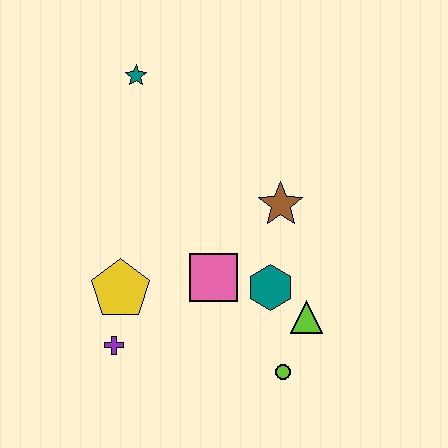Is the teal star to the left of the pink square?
Yes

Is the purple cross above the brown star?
No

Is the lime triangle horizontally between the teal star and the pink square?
No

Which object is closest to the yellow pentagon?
The purple cross is closest to the yellow pentagon.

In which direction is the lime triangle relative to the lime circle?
The lime triangle is above the lime circle.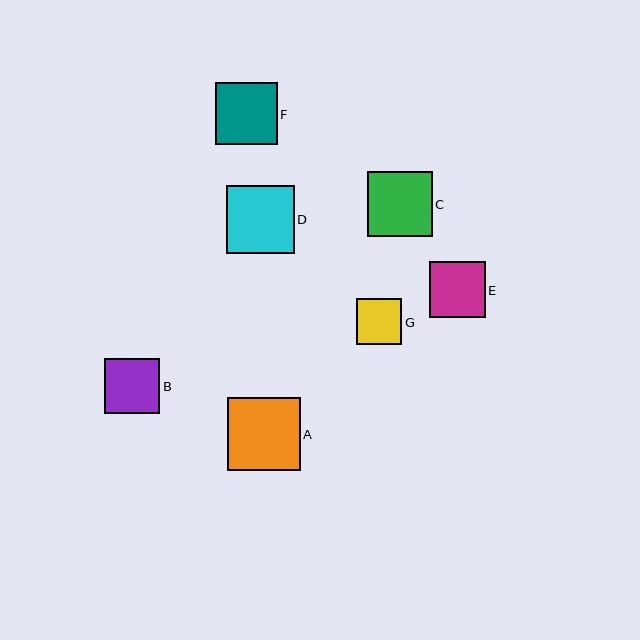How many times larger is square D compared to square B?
Square D is approximately 1.2 times the size of square B.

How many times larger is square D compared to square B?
Square D is approximately 1.2 times the size of square B.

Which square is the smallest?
Square G is the smallest with a size of approximately 45 pixels.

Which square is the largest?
Square A is the largest with a size of approximately 73 pixels.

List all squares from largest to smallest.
From largest to smallest: A, D, C, F, E, B, G.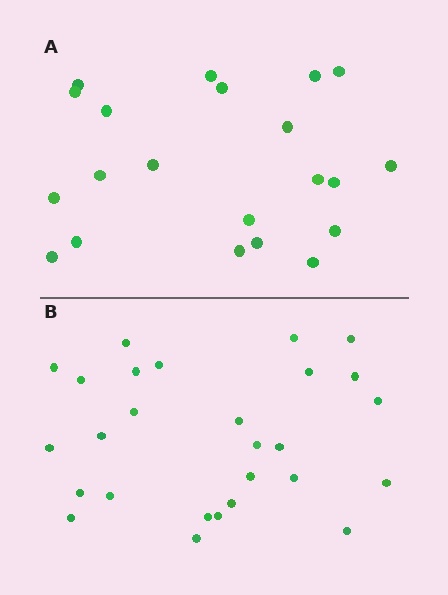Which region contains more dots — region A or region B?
Region B (the bottom region) has more dots.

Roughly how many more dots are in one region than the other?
Region B has about 6 more dots than region A.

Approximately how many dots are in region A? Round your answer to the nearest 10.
About 20 dots. (The exact count is 21, which rounds to 20.)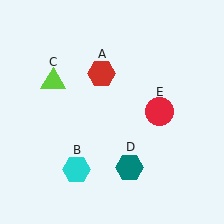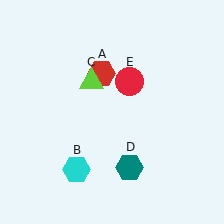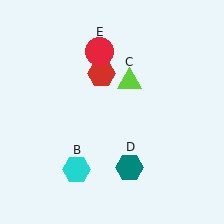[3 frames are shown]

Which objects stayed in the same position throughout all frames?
Red hexagon (object A) and cyan hexagon (object B) and teal hexagon (object D) remained stationary.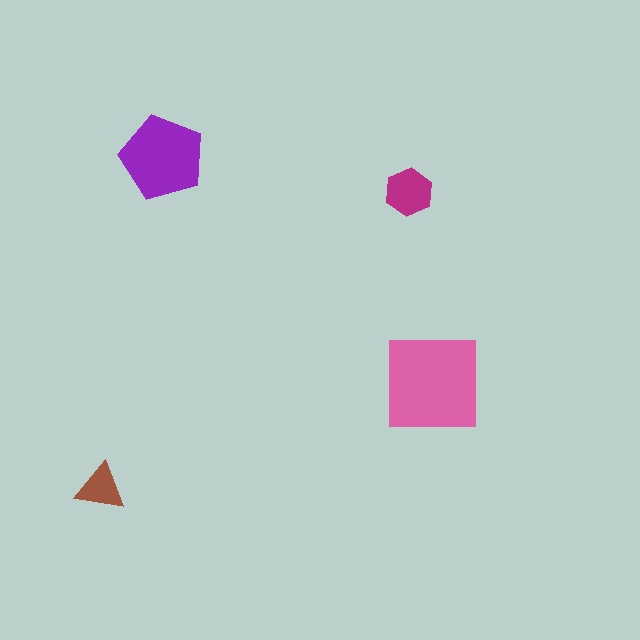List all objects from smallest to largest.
The brown triangle, the magenta hexagon, the purple pentagon, the pink square.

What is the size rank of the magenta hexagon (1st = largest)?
3rd.